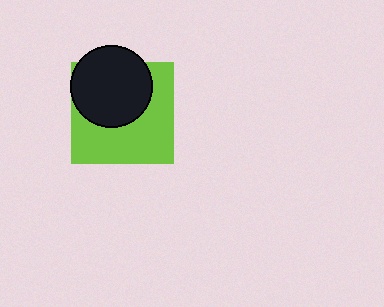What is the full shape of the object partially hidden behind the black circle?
The partially hidden object is a lime square.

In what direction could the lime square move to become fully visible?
The lime square could move down. That would shift it out from behind the black circle entirely.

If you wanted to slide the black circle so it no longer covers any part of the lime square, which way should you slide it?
Slide it up — that is the most direct way to separate the two shapes.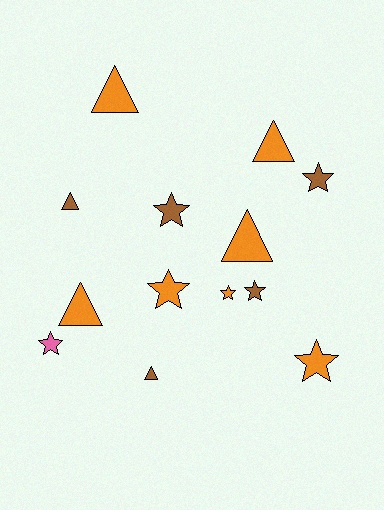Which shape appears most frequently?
Star, with 7 objects.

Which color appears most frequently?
Orange, with 7 objects.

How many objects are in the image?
There are 13 objects.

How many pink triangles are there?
There are no pink triangles.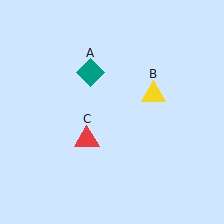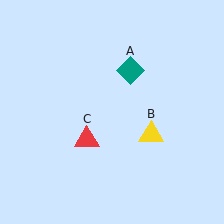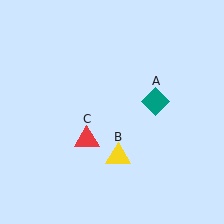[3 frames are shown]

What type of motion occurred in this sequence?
The teal diamond (object A), yellow triangle (object B) rotated clockwise around the center of the scene.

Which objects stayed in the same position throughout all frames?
Red triangle (object C) remained stationary.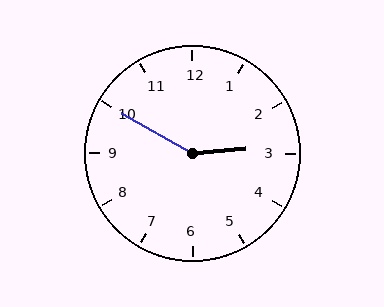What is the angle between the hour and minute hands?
Approximately 145 degrees.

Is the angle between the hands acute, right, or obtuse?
It is obtuse.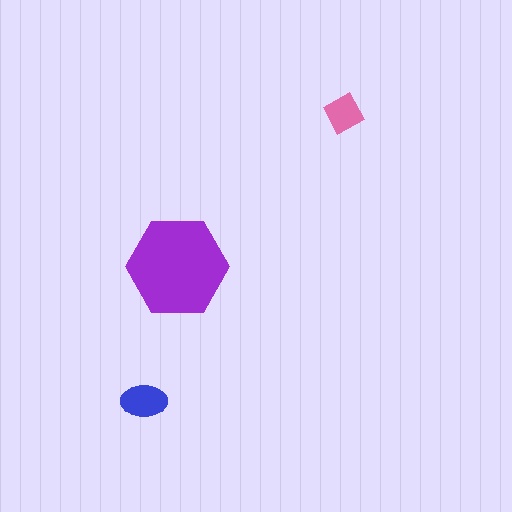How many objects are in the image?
There are 3 objects in the image.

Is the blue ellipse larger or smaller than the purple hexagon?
Smaller.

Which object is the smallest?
The pink diamond.